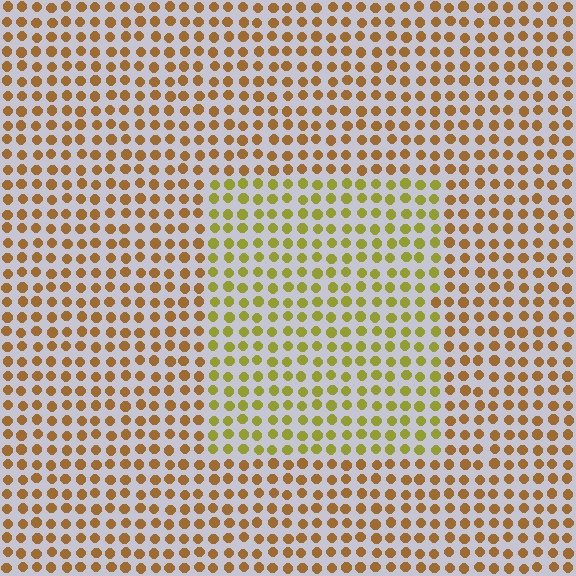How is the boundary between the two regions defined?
The boundary is defined purely by a slight shift in hue (about 34 degrees). Spacing, size, and orientation are identical on both sides.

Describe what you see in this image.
The image is filled with small brown elements in a uniform arrangement. A rectangle-shaped region is visible where the elements are tinted to a slightly different hue, forming a subtle color boundary.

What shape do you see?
I see a rectangle.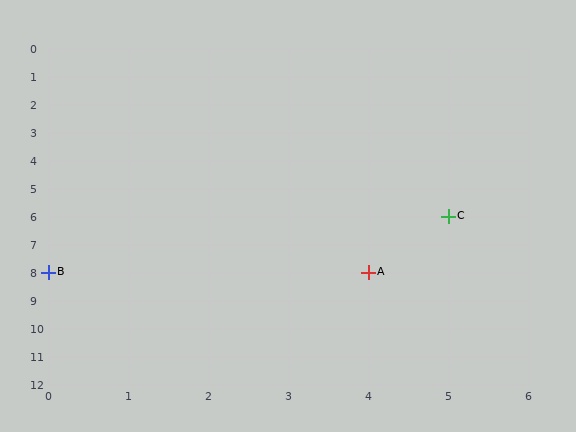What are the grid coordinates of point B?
Point B is at grid coordinates (0, 8).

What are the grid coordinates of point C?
Point C is at grid coordinates (5, 6).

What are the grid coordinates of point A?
Point A is at grid coordinates (4, 8).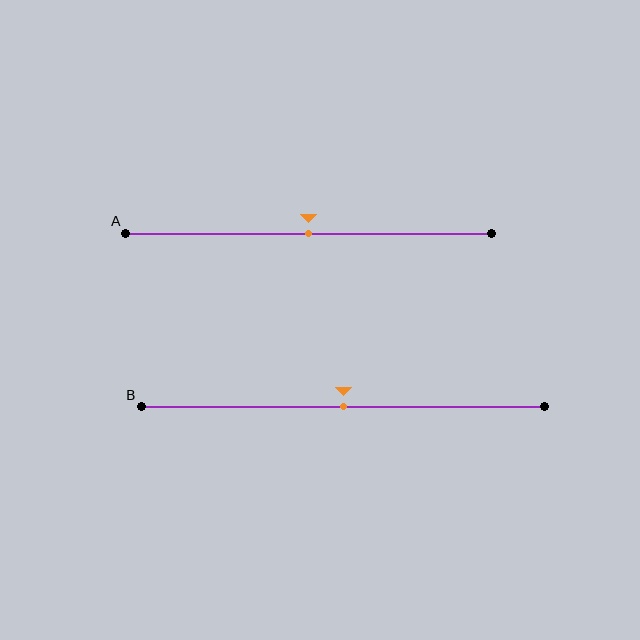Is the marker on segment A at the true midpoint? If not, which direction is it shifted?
Yes, the marker on segment A is at the true midpoint.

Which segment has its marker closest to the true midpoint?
Segment A has its marker closest to the true midpoint.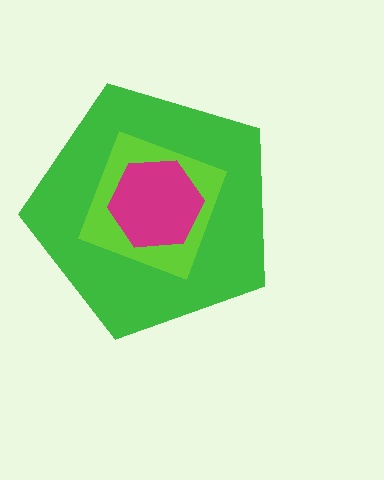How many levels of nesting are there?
3.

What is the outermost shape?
The green pentagon.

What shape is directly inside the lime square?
The magenta hexagon.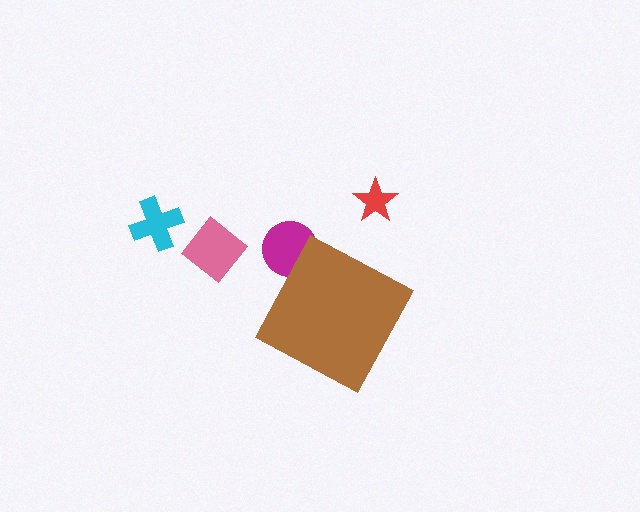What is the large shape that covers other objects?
A brown diamond.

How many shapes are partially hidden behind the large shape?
1 shape is partially hidden.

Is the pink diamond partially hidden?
No, the pink diamond is fully visible.